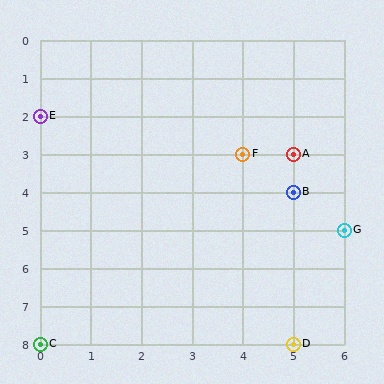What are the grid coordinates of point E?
Point E is at grid coordinates (0, 2).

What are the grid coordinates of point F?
Point F is at grid coordinates (4, 3).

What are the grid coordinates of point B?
Point B is at grid coordinates (5, 4).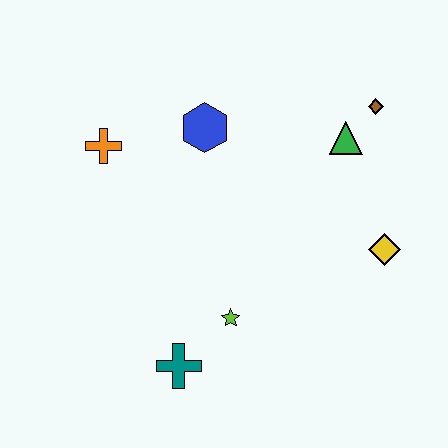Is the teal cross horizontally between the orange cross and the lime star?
Yes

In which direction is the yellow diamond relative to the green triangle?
The yellow diamond is below the green triangle.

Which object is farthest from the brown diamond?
The teal cross is farthest from the brown diamond.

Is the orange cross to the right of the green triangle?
No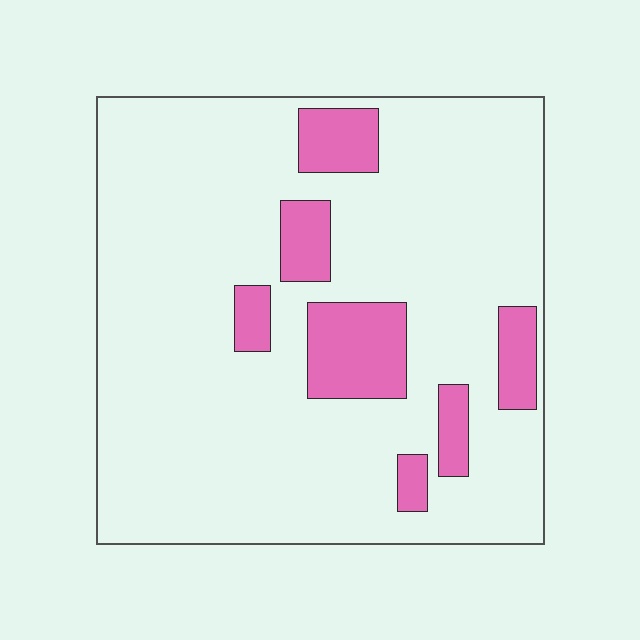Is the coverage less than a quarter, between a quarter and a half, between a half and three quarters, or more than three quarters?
Less than a quarter.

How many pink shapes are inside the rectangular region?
7.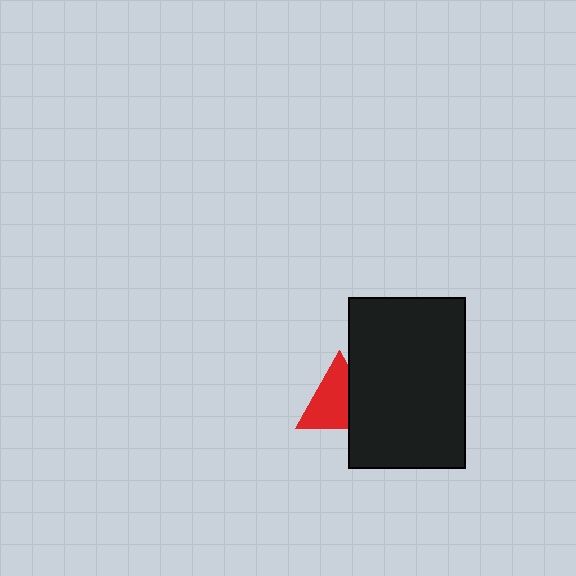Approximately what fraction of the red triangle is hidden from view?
Roughly 35% of the red triangle is hidden behind the black rectangle.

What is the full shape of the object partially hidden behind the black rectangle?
The partially hidden object is a red triangle.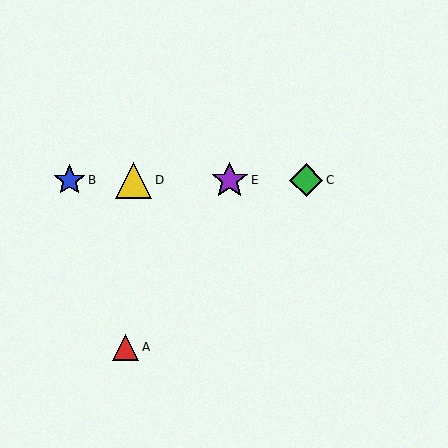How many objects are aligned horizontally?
4 objects (B, C, D, E) are aligned horizontally.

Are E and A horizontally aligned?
No, E is at y≈180 and A is at y≈347.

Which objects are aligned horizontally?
Objects B, C, D, E are aligned horizontally.